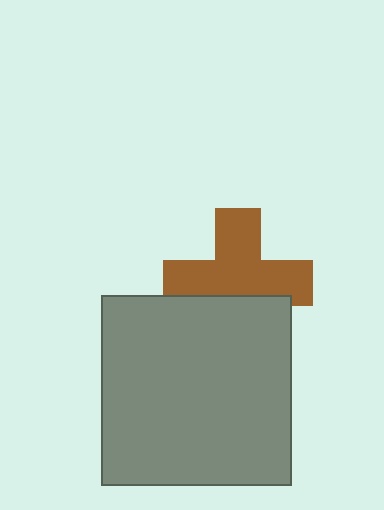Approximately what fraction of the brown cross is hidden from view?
Roughly 31% of the brown cross is hidden behind the gray square.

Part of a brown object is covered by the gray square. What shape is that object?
It is a cross.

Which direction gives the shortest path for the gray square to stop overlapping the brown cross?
Moving down gives the shortest separation.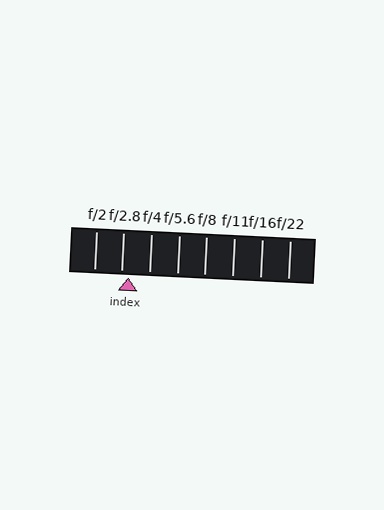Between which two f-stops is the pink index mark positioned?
The index mark is between f/2.8 and f/4.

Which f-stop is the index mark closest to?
The index mark is closest to f/2.8.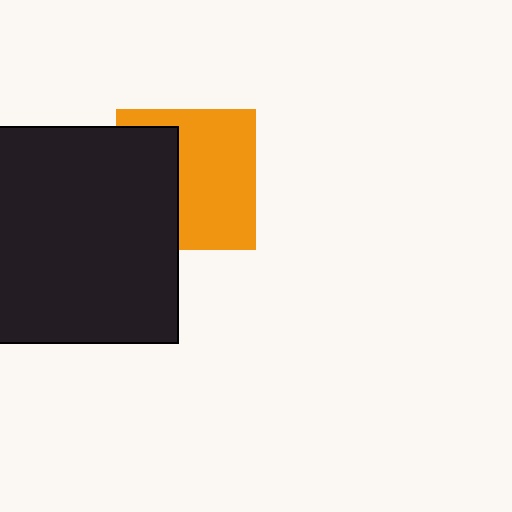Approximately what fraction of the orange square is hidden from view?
Roughly 40% of the orange square is hidden behind the black rectangle.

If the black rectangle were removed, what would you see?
You would see the complete orange square.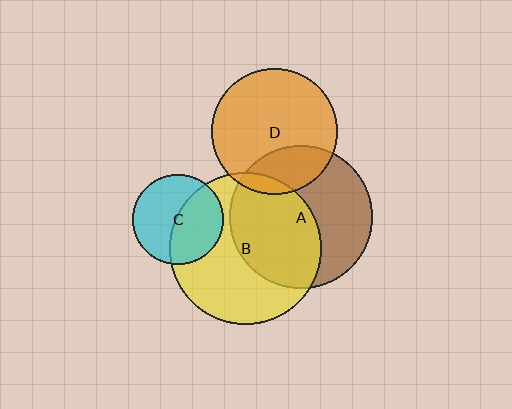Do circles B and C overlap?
Yes.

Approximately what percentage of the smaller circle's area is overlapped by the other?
Approximately 45%.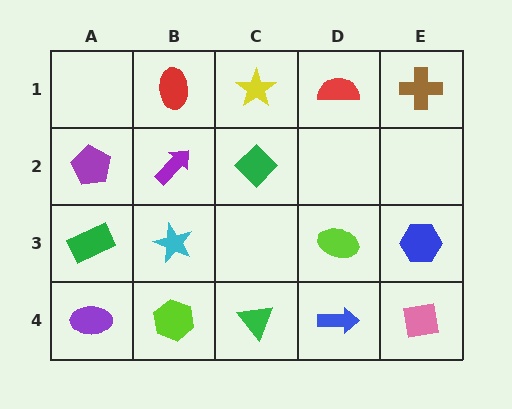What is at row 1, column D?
A red semicircle.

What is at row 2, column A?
A purple pentagon.